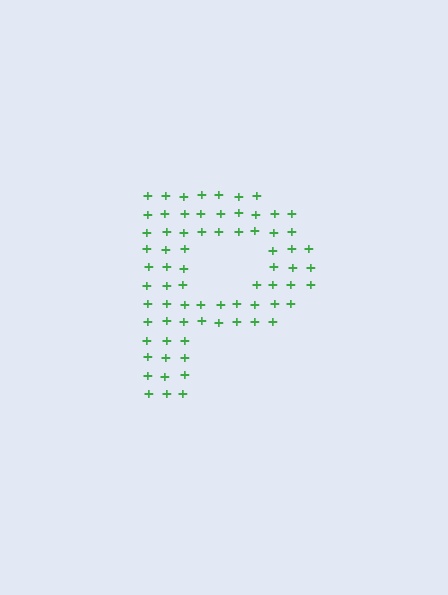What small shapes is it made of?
It is made of small plus signs.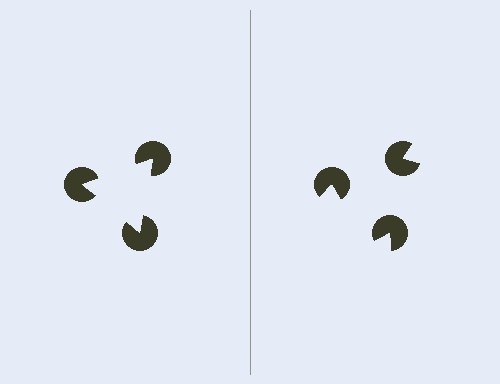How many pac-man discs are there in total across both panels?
6 — 3 on each side.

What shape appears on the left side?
An illusory triangle.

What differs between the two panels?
The pac-man discs are positioned identically on both sides; only the wedge orientations differ. On the left they align to a triangle; on the right they are misaligned.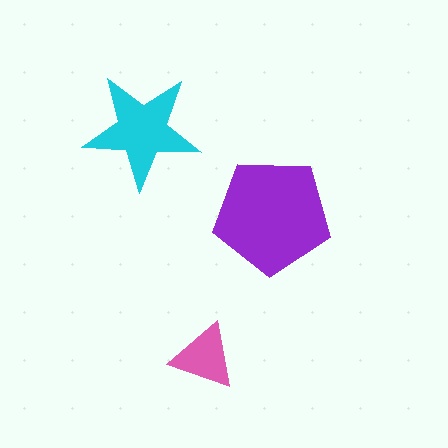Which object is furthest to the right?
The purple pentagon is rightmost.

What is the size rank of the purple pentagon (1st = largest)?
1st.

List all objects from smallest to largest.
The pink triangle, the cyan star, the purple pentagon.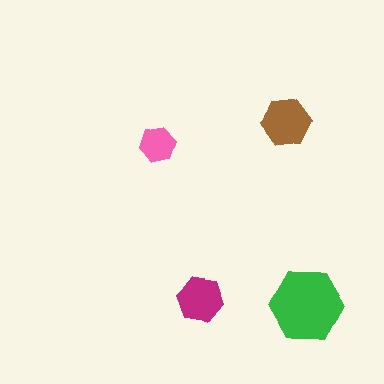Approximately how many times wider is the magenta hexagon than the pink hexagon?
About 1.5 times wider.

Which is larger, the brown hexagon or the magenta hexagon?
The brown one.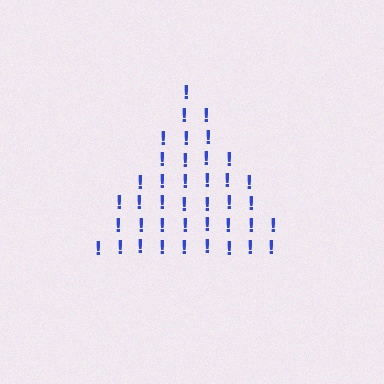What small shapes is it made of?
It is made of small exclamation marks.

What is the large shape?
The large shape is a triangle.